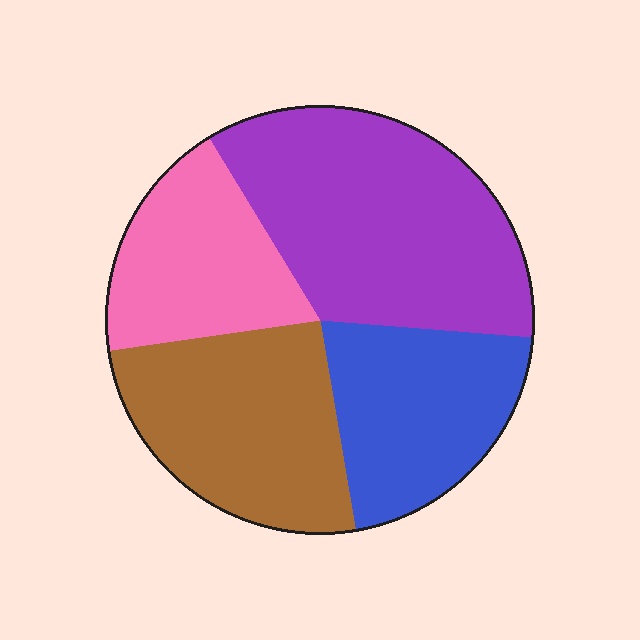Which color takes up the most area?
Purple, at roughly 35%.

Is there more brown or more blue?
Brown.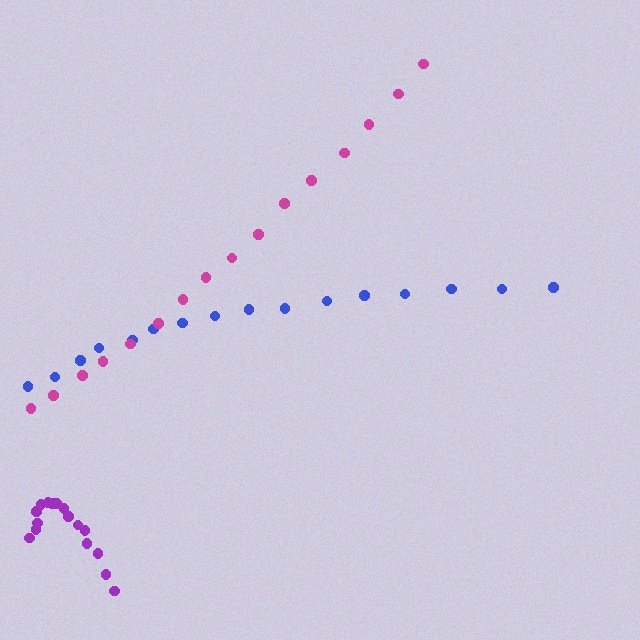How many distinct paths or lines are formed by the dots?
There are 3 distinct paths.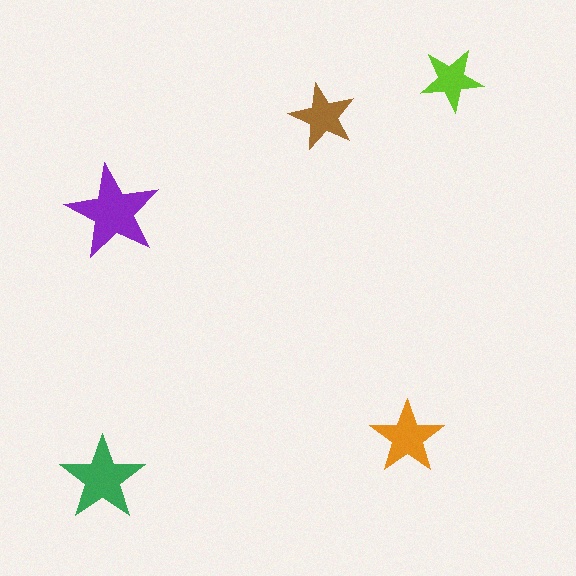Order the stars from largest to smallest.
the purple one, the green one, the orange one, the brown one, the lime one.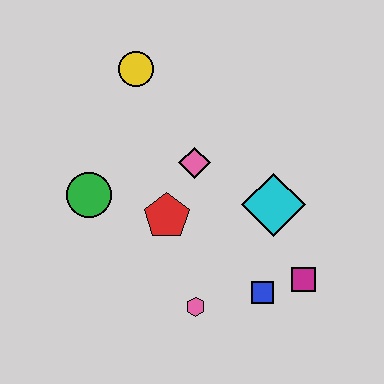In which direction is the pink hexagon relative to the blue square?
The pink hexagon is to the left of the blue square.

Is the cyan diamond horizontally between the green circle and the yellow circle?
No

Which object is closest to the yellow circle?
The pink diamond is closest to the yellow circle.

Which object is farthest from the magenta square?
The yellow circle is farthest from the magenta square.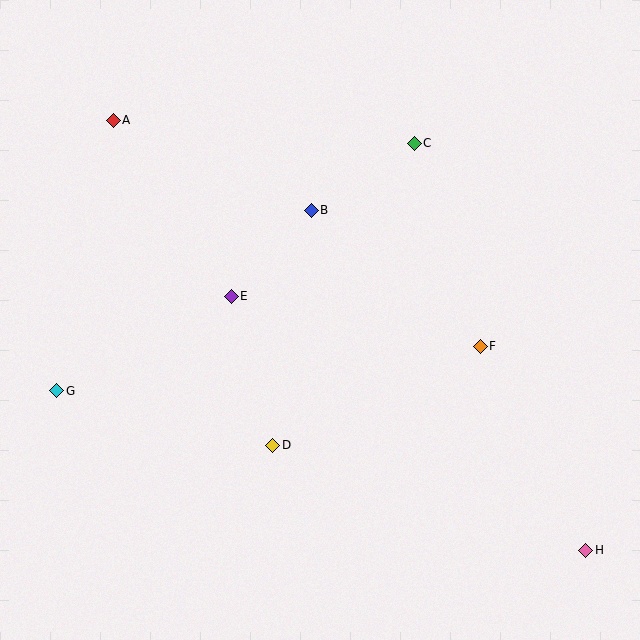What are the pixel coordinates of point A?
Point A is at (113, 120).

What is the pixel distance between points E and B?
The distance between E and B is 117 pixels.